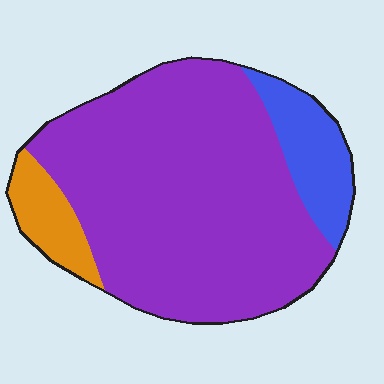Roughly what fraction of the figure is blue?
Blue covers roughly 15% of the figure.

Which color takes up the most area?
Purple, at roughly 80%.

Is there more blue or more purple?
Purple.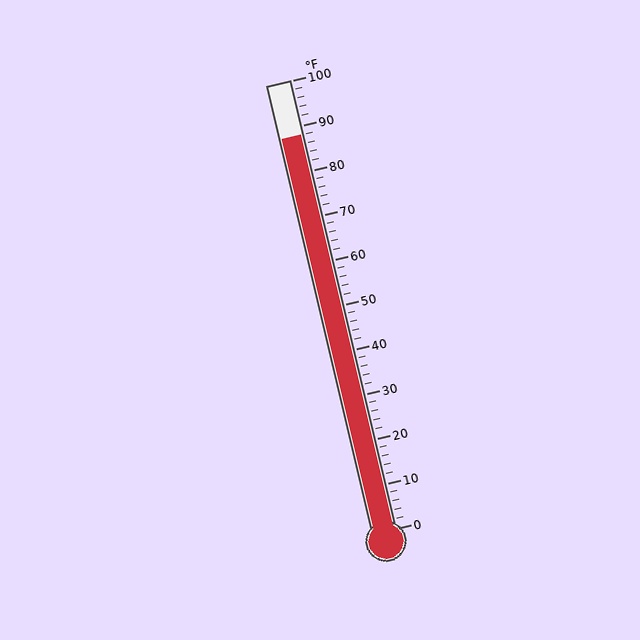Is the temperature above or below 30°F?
The temperature is above 30°F.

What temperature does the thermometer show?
The thermometer shows approximately 88°F.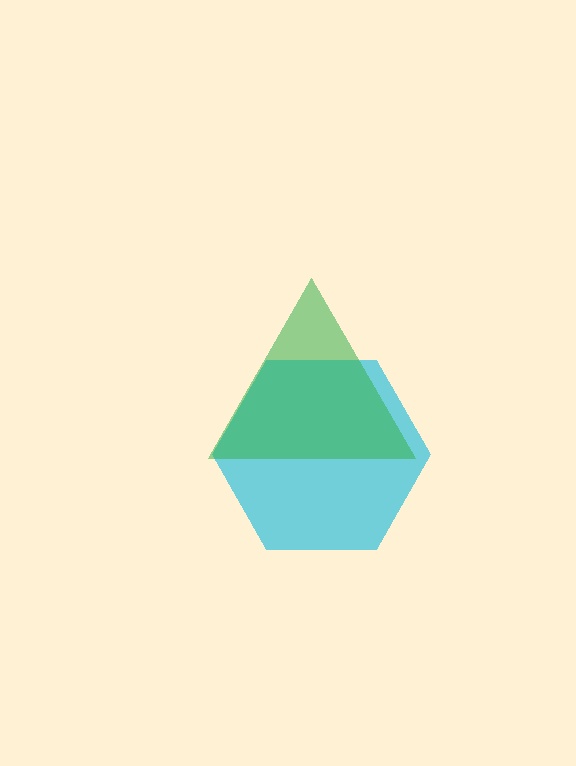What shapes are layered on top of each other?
The layered shapes are: a cyan hexagon, a green triangle.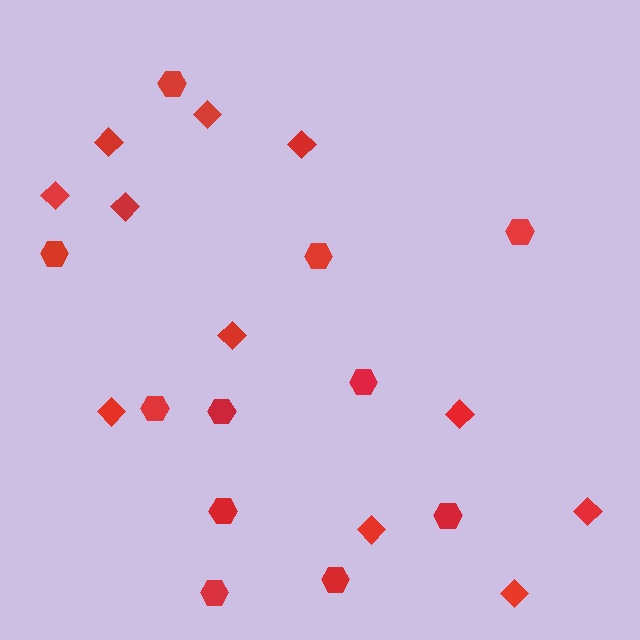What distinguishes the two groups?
There are 2 groups: one group of diamonds (11) and one group of hexagons (11).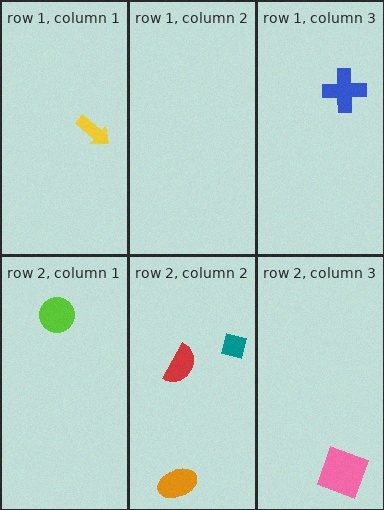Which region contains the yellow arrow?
The row 1, column 1 region.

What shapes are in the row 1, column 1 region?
The yellow arrow.